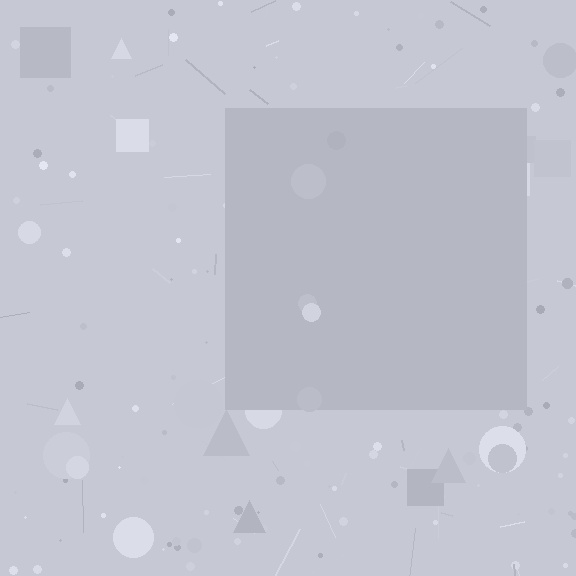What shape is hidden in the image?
A square is hidden in the image.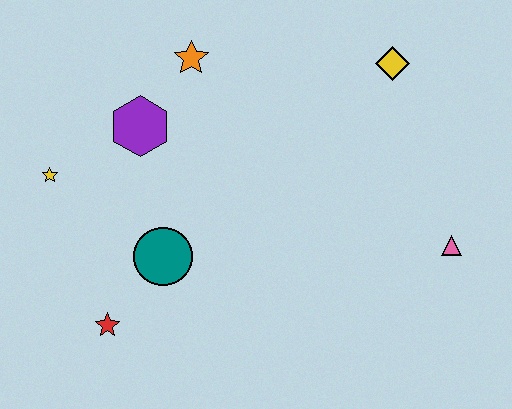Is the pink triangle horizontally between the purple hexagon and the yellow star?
No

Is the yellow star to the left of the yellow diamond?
Yes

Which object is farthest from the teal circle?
The yellow diamond is farthest from the teal circle.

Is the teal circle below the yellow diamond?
Yes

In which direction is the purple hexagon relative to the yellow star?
The purple hexagon is to the right of the yellow star.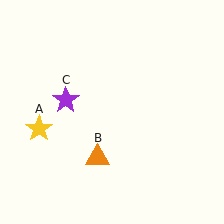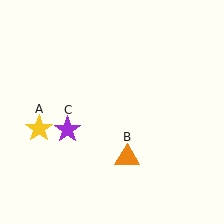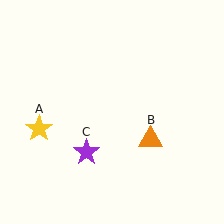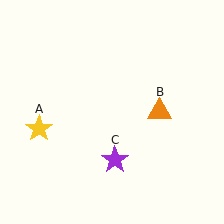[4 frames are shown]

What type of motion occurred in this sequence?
The orange triangle (object B), purple star (object C) rotated counterclockwise around the center of the scene.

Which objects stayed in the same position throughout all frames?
Yellow star (object A) remained stationary.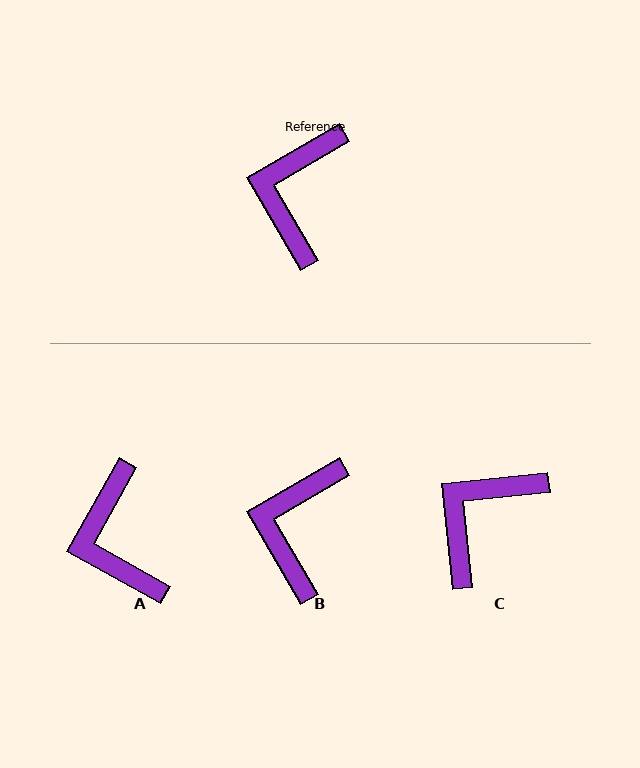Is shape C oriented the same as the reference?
No, it is off by about 25 degrees.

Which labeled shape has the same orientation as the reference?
B.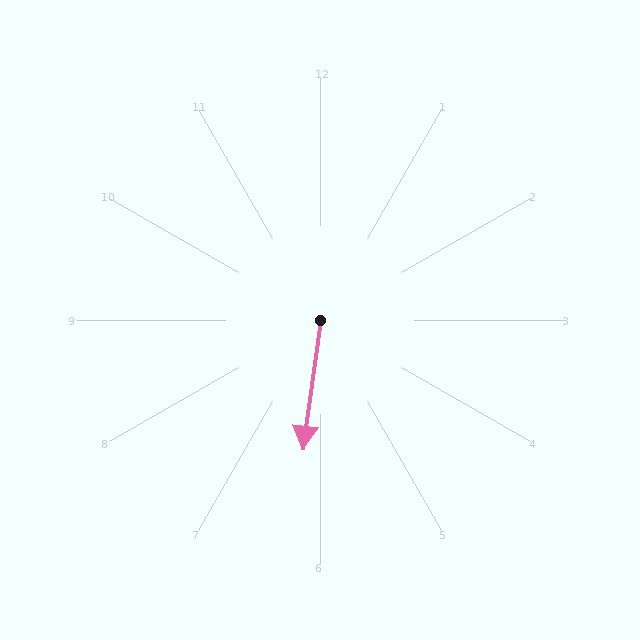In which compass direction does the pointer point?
South.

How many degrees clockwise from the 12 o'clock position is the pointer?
Approximately 188 degrees.